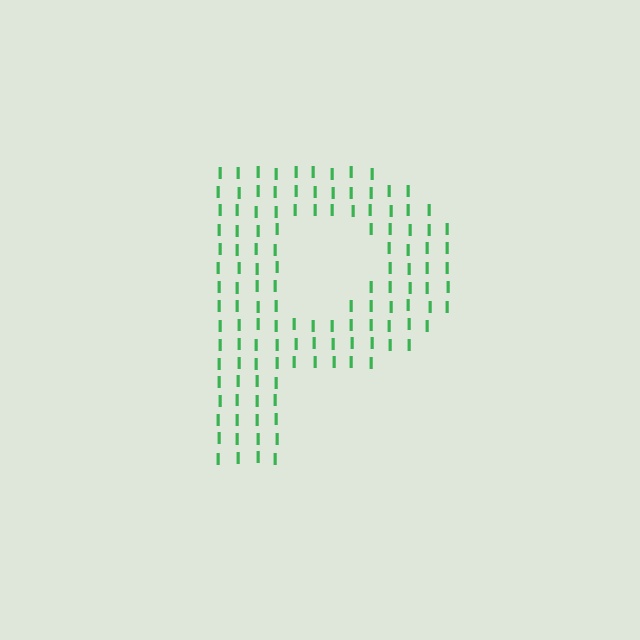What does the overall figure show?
The overall figure shows the letter P.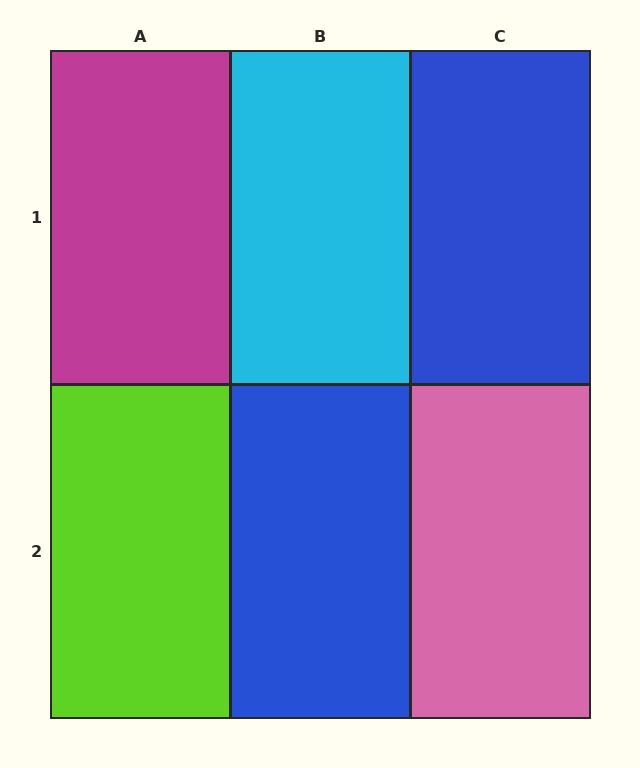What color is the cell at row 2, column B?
Blue.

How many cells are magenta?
1 cell is magenta.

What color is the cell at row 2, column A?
Lime.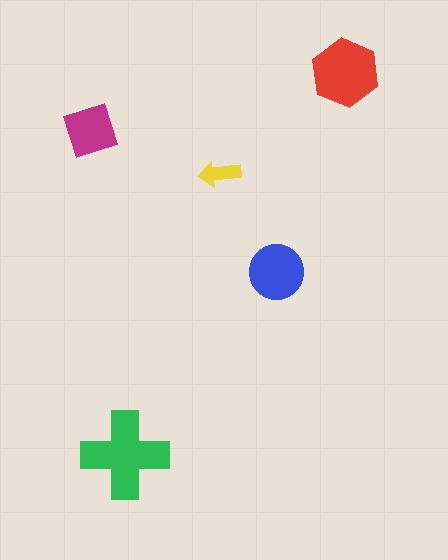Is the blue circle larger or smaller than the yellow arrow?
Larger.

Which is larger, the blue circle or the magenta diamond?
The blue circle.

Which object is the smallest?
The yellow arrow.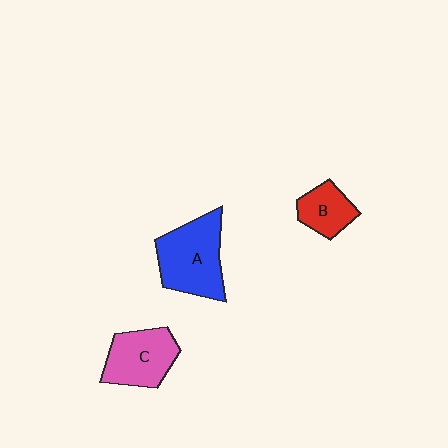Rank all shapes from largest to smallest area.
From largest to smallest: A (blue), C (pink), B (red).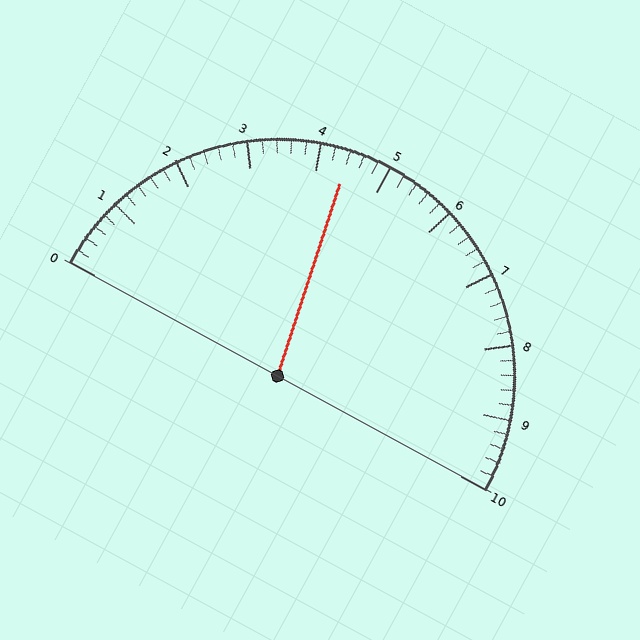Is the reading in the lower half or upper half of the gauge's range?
The reading is in the lower half of the range (0 to 10).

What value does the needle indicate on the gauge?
The needle indicates approximately 4.4.